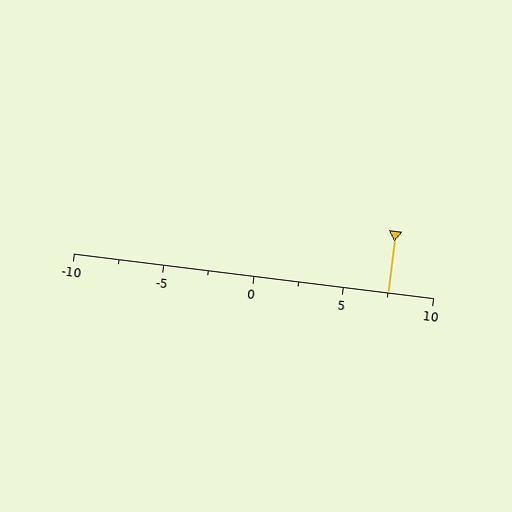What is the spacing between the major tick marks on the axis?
The major ticks are spaced 5 apart.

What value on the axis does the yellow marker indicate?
The marker indicates approximately 7.5.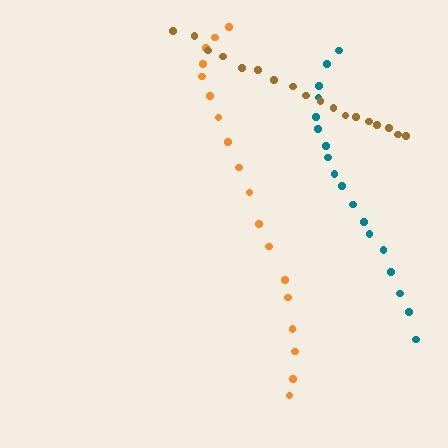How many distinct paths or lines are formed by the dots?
There are 3 distinct paths.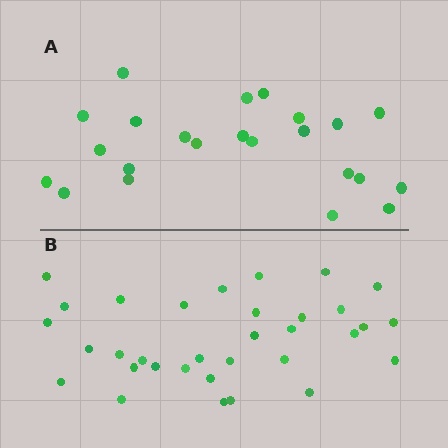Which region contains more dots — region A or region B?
Region B (the bottom region) has more dots.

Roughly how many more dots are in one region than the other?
Region B has roughly 10 or so more dots than region A.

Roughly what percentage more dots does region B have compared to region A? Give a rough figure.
About 45% more.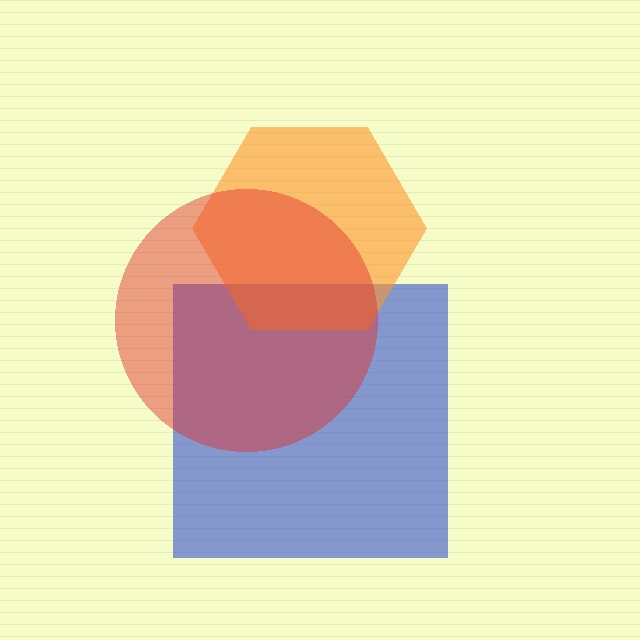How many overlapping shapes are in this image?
There are 3 overlapping shapes in the image.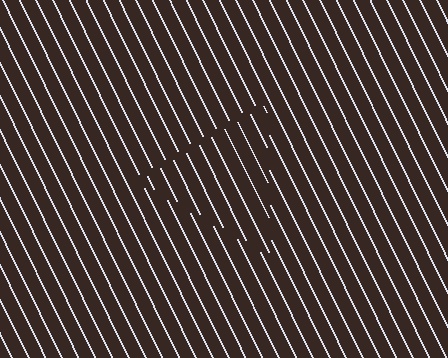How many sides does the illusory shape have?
3 sides — the line-ends trace a triangle.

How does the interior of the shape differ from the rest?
The interior of the shape contains the same grating, shifted by half a period — the contour is defined by the phase discontinuity where line-ends from the inner and outer gratings abut.